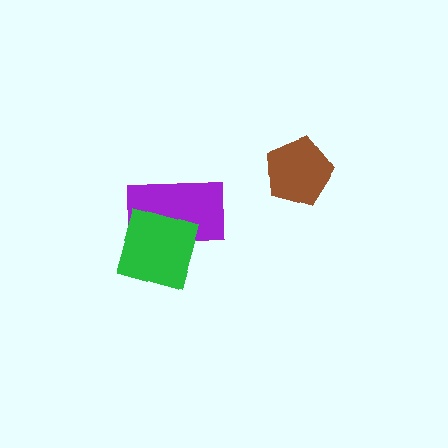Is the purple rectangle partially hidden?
Yes, it is partially covered by another shape.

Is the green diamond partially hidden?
No, no other shape covers it.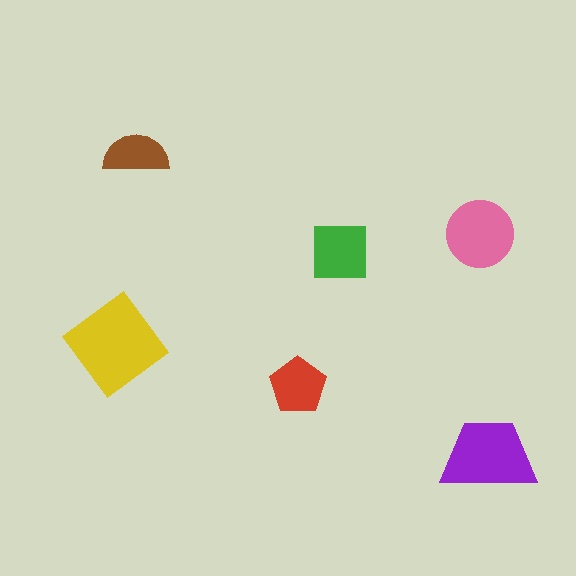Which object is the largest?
The yellow diamond.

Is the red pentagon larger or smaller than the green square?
Smaller.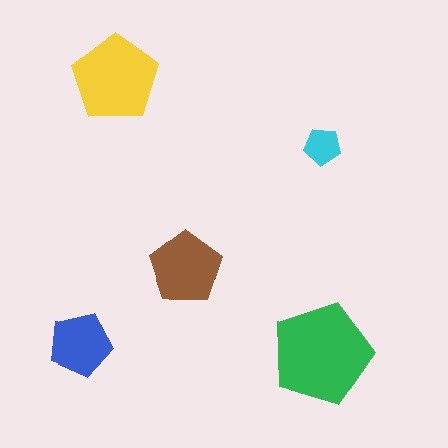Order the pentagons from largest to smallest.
the green one, the yellow one, the brown one, the blue one, the cyan one.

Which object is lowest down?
The green pentagon is bottommost.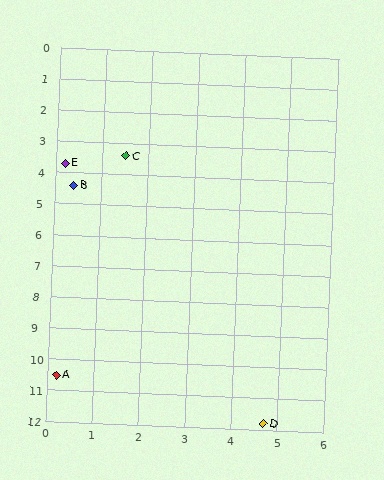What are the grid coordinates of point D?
Point D is at approximately (4.7, 11.8).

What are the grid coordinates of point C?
Point C is at approximately (1.5, 3.4).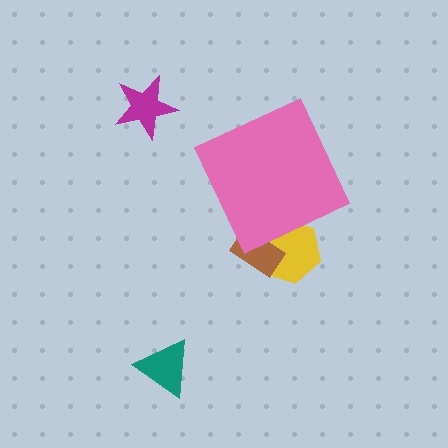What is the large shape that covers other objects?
A pink diamond.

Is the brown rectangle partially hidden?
Yes, the brown rectangle is partially hidden behind the pink diamond.